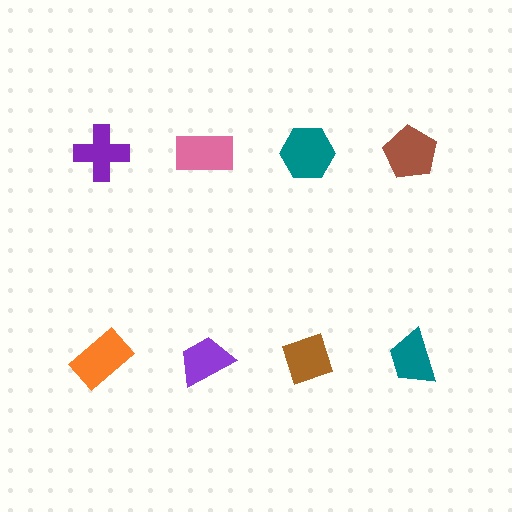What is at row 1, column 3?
A teal hexagon.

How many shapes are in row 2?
4 shapes.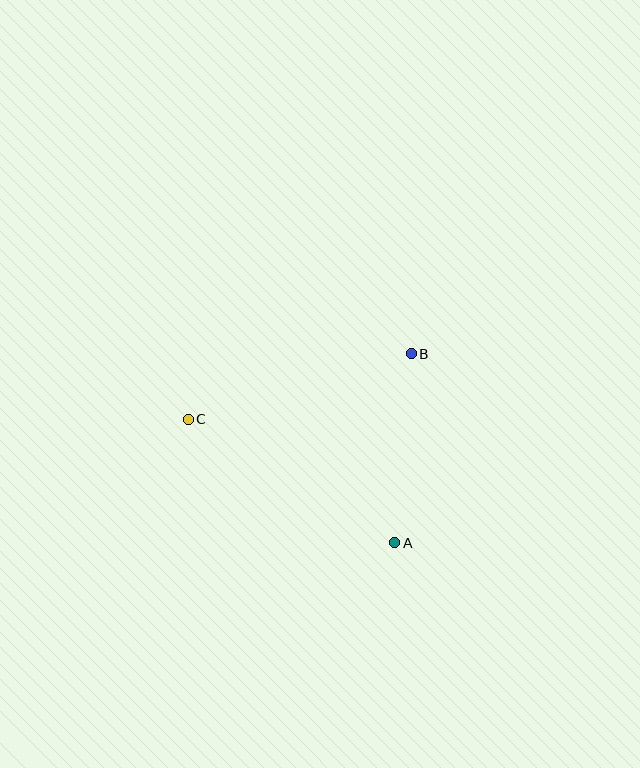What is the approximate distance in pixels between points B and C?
The distance between B and C is approximately 232 pixels.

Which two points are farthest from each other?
Points A and C are farthest from each other.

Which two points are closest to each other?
Points A and B are closest to each other.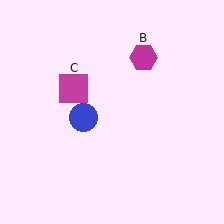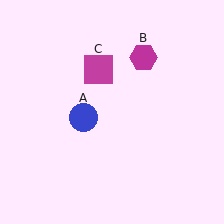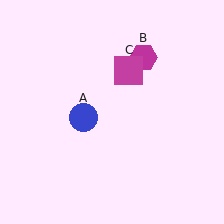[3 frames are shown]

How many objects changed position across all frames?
1 object changed position: magenta square (object C).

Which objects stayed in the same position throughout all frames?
Blue circle (object A) and magenta hexagon (object B) remained stationary.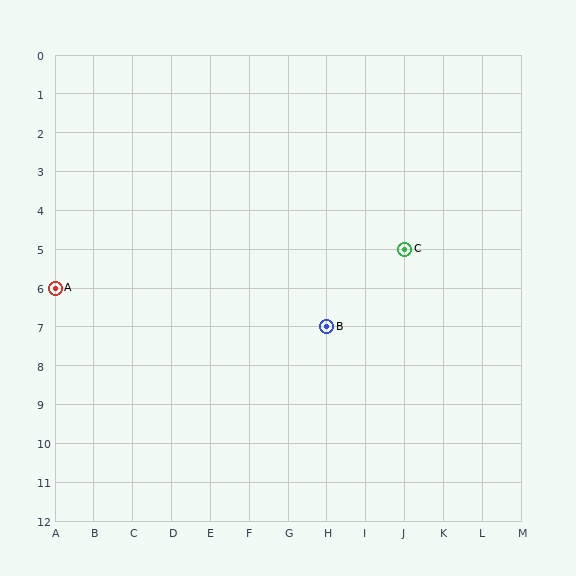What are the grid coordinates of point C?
Point C is at grid coordinates (J, 5).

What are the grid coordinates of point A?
Point A is at grid coordinates (A, 6).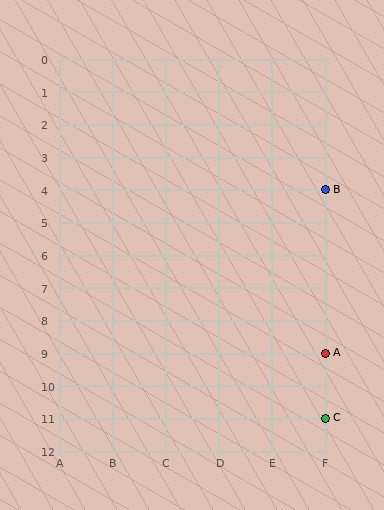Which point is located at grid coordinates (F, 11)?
Point C is at (F, 11).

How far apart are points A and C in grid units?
Points A and C are 2 rows apart.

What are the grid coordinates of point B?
Point B is at grid coordinates (F, 4).